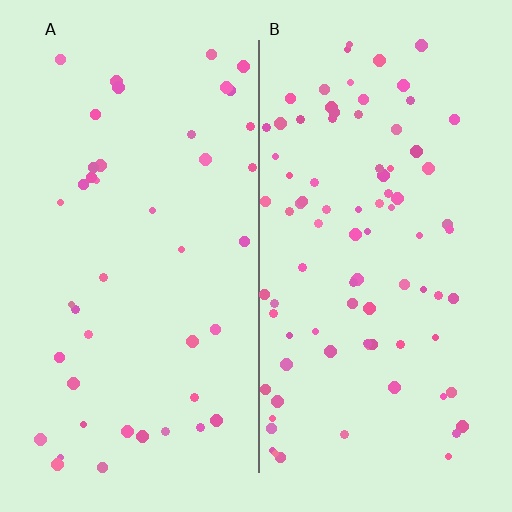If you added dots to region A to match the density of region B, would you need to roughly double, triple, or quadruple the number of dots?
Approximately double.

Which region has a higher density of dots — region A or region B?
B (the right).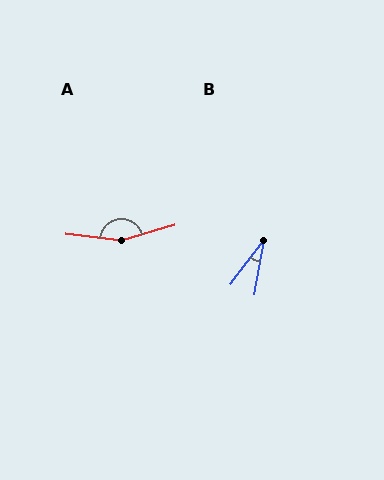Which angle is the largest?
A, at approximately 157 degrees.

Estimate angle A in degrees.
Approximately 157 degrees.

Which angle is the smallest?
B, at approximately 28 degrees.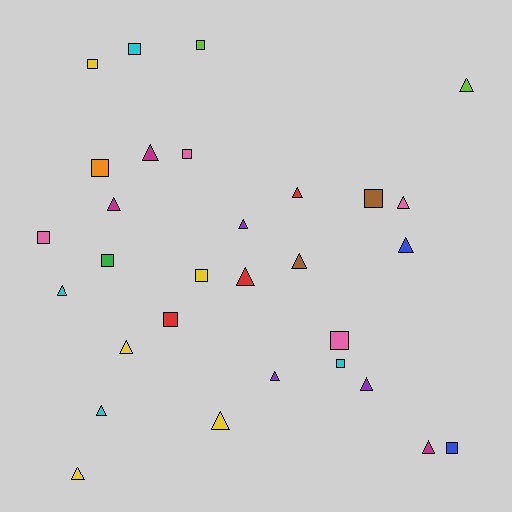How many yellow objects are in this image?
There are 5 yellow objects.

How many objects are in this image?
There are 30 objects.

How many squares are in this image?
There are 13 squares.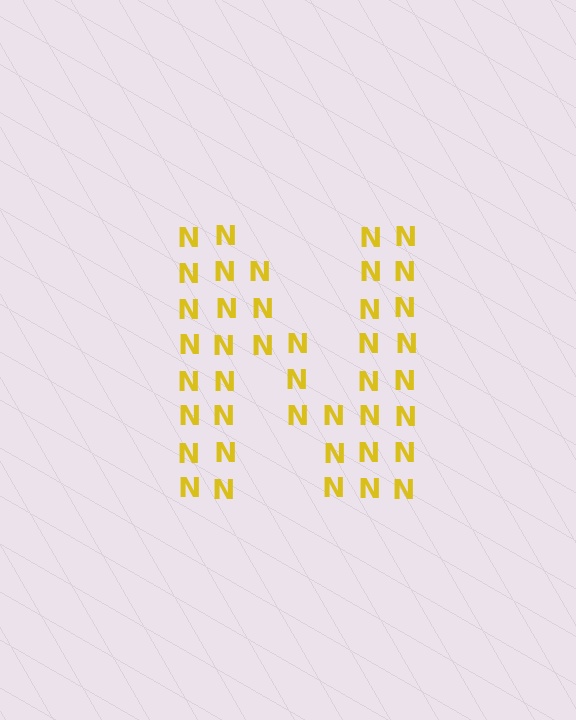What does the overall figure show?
The overall figure shows the letter N.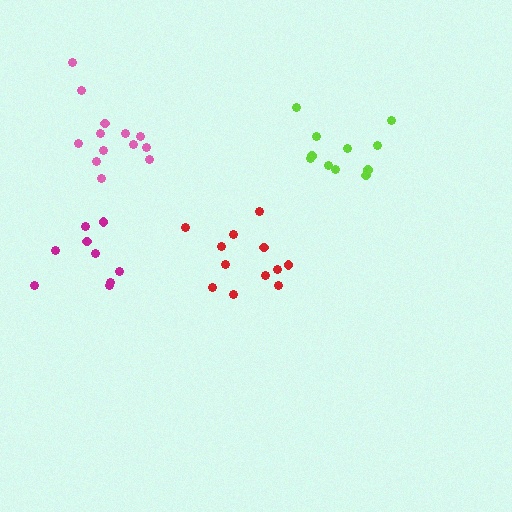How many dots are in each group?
Group 1: 12 dots, Group 2: 11 dots, Group 3: 13 dots, Group 4: 9 dots (45 total).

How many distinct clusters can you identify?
There are 4 distinct clusters.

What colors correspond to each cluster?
The clusters are colored: red, lime, pink, magenta.